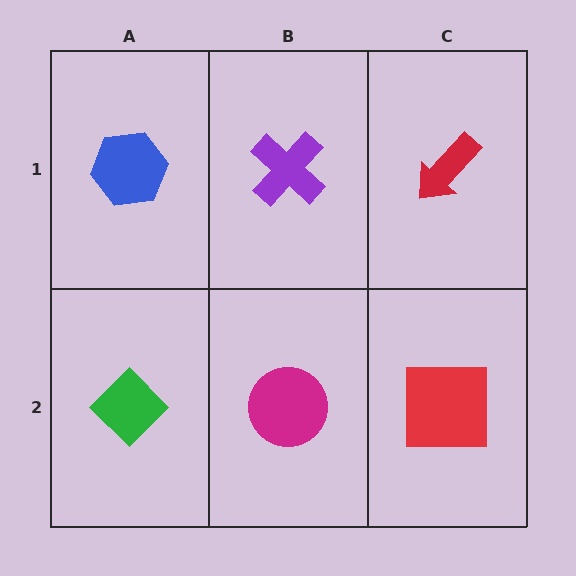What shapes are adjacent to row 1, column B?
A magenta circle (row 2, column B), a blue hexagon (row 1, column A), a red arrow (row 1, column C).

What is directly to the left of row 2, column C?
A magenta circle.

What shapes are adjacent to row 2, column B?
A purple cross (row 1, column B), a green diamond (row 2, column A), a red square (row 2, column C).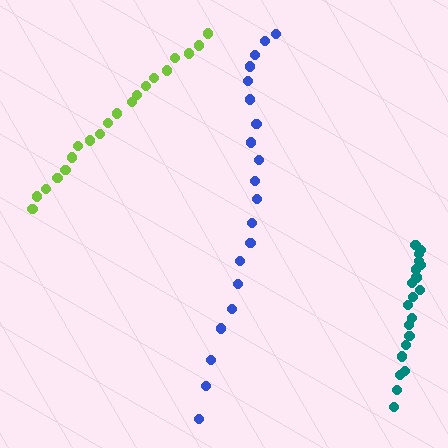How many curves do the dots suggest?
There are 3 distinct paths.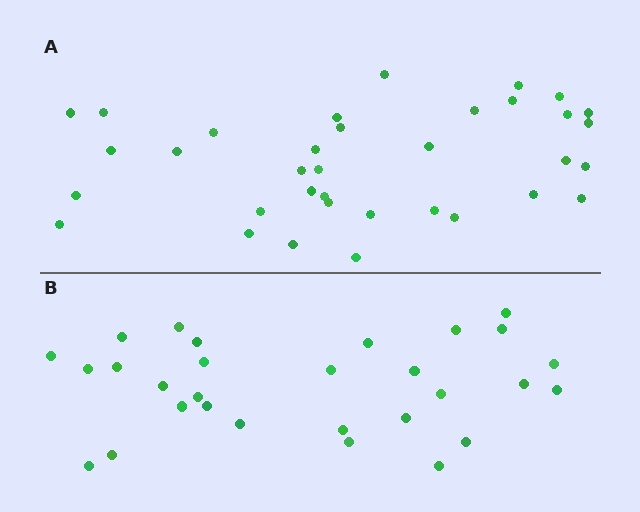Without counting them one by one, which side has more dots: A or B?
Region A (the top region) has more dots.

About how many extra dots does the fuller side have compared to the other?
Region A has about 6 more dots than region B.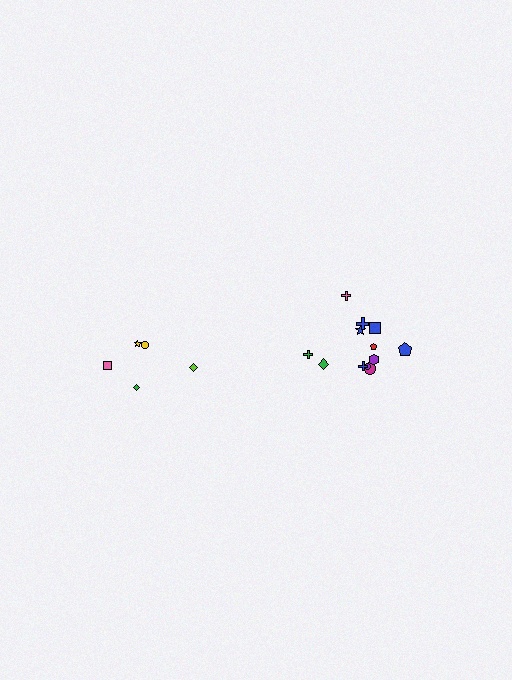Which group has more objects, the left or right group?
The right group.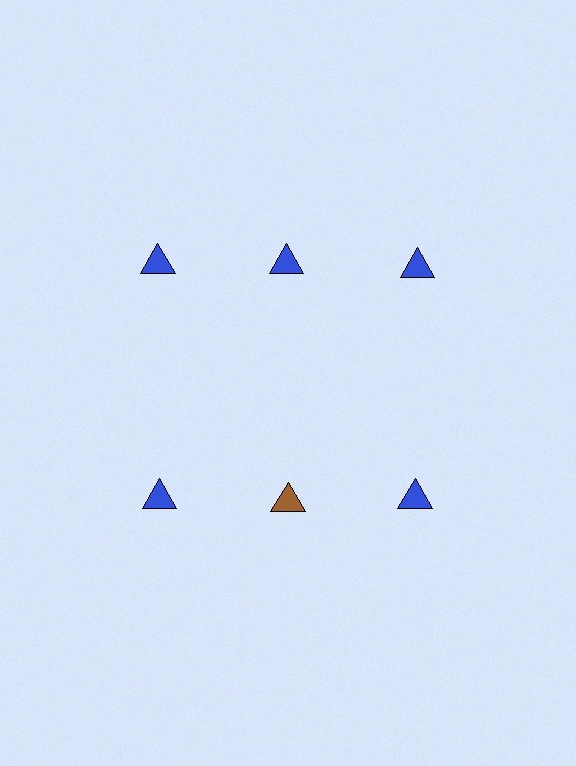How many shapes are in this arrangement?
There are 6 shapes arranged in a grid pattern.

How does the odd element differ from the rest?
It has a different color: brown instead of blue.